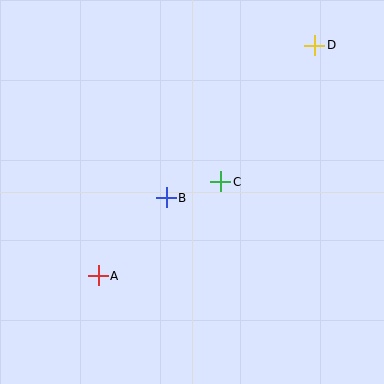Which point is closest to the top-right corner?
Point D is closest to the top-right corner.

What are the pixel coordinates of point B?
Point B is at (166, 198).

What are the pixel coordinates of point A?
Point A is at (98, 276).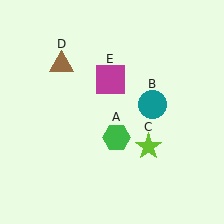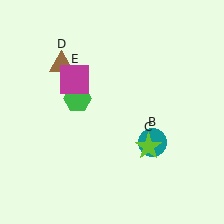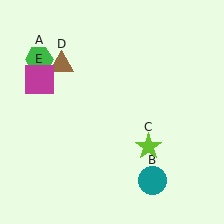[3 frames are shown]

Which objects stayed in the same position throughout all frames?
Lime star (object C) and brown triangle (object D) remained stationary.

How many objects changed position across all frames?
3 objects changed position: green hexagon (object A), teal circle (object B), magenta square (object E).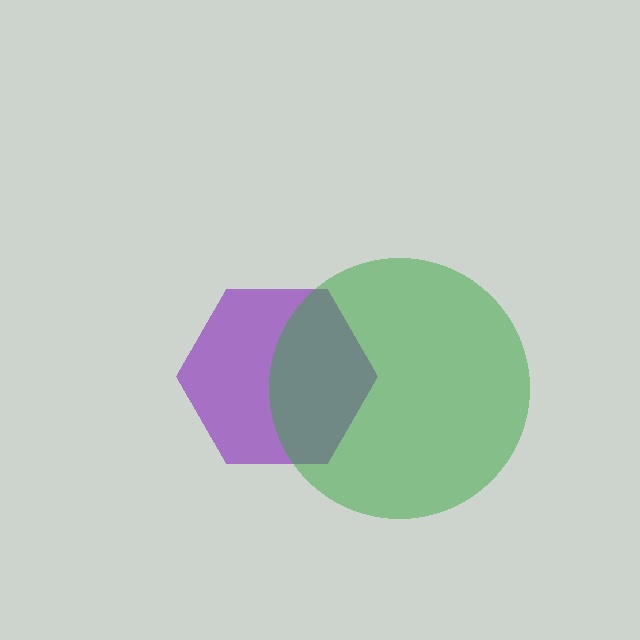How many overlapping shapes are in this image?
There are 2 overlapping shapes in the image.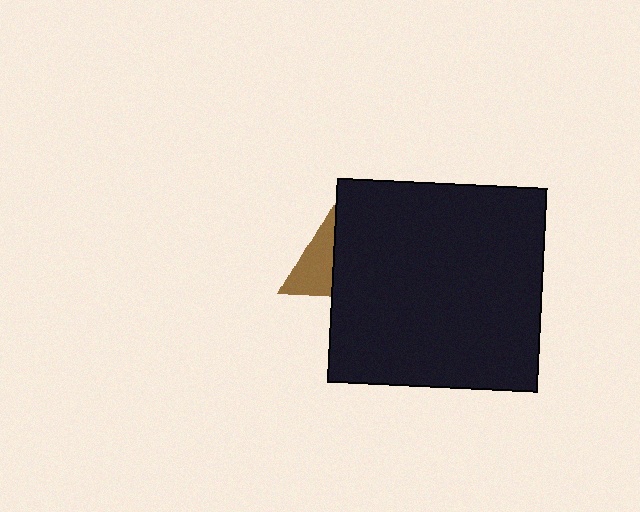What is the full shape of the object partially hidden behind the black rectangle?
The partially hidden object is a brown triangle.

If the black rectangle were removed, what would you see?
You would see the complete brown triangle.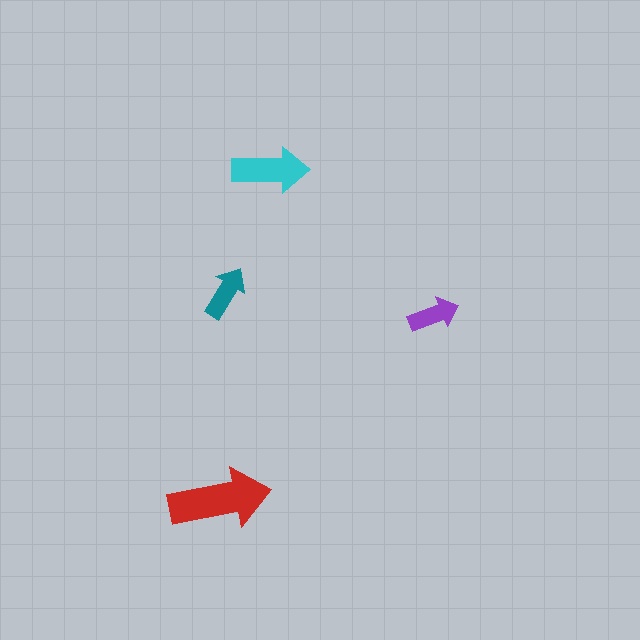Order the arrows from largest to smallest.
the red one, the cyan one, the teal one, the purple one.